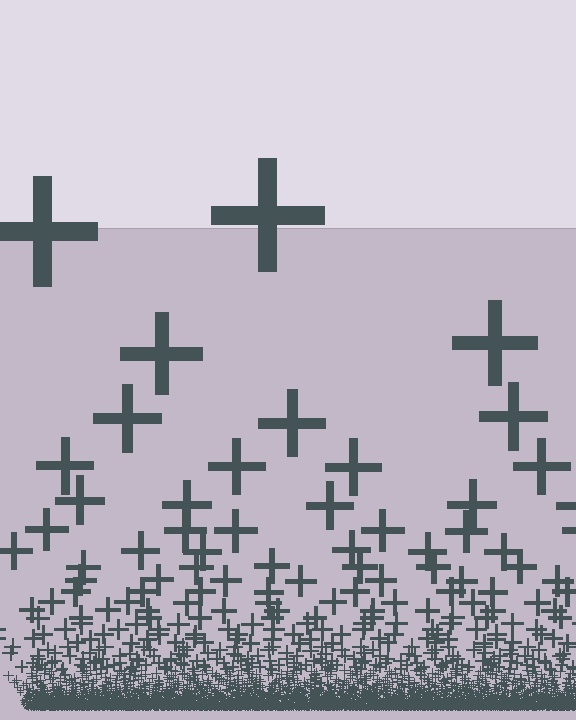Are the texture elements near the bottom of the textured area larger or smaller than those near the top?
Smaller. The gradient is inverted — elements near the bottom are smaller and denser.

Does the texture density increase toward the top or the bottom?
Density increases toward the bottom.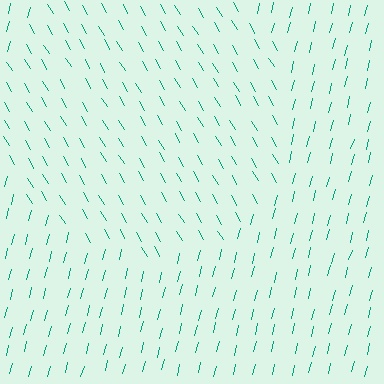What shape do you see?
I see a circle.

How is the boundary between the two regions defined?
The boundary is defined purely by a change in line orientation (approximately 45 degrees difference). All lines are the same color and thickness.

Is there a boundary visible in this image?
Yes, there is a texture boundary formed by a change in line orientation.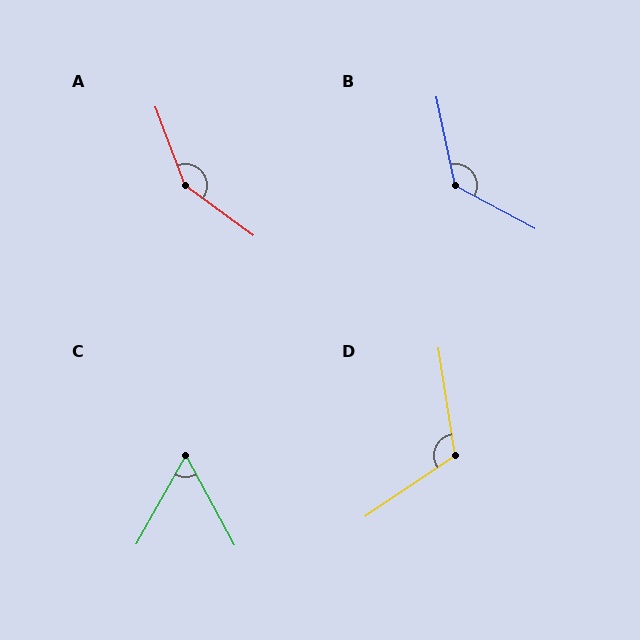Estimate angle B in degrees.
Approximately 130 degrees.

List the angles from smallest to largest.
C (58°), D (115°), B (130°), A (147°).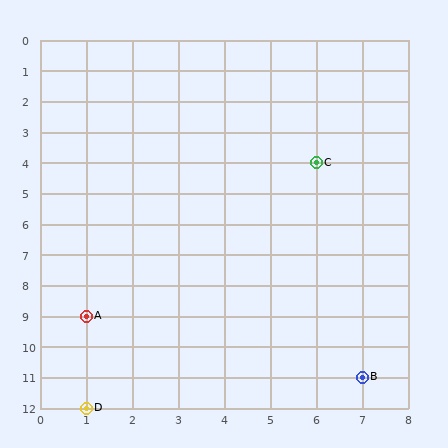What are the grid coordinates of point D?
Point D is at grid coordinates (1, 12).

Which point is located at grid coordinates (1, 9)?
Point A is at (1, 9).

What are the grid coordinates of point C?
Point C is at grid coordinates (6, 4).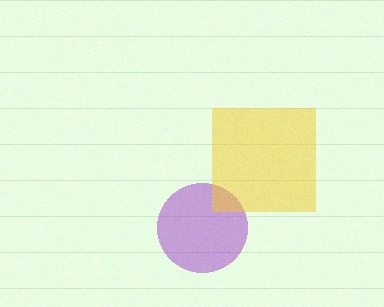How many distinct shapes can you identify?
There are 2 distinct shapes: a purple circle, a yellow square.